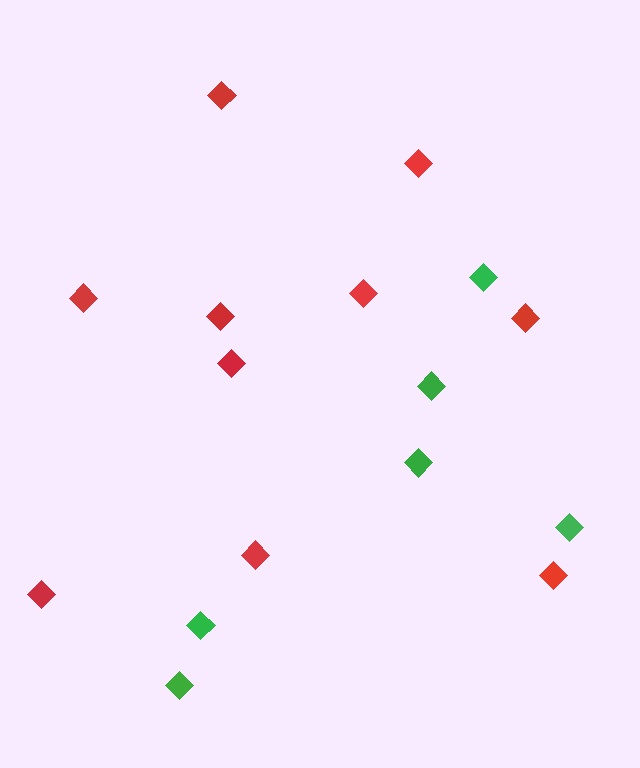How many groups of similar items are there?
There are 2 groups: one group of red diamonds (10) and one group of green diamonds (6).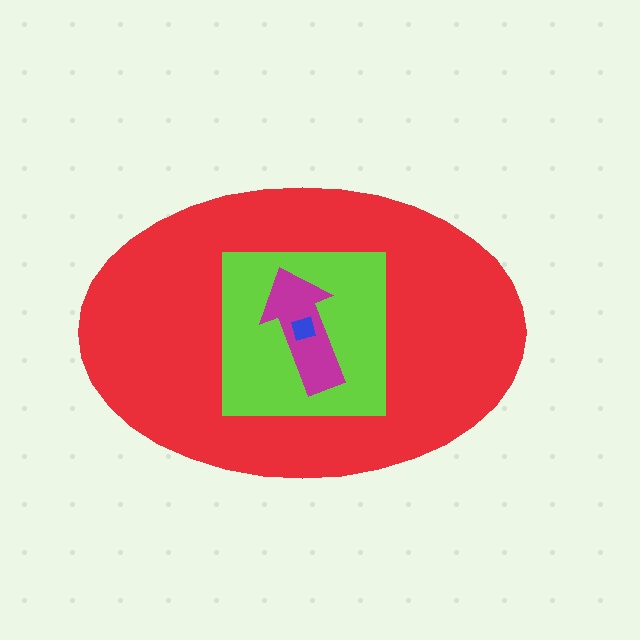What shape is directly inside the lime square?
The magenta arrow.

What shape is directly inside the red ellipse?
The lime square.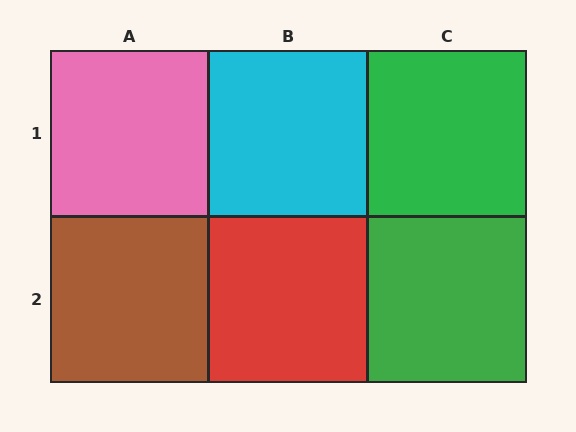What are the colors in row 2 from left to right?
Brown, red, green.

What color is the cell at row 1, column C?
Green.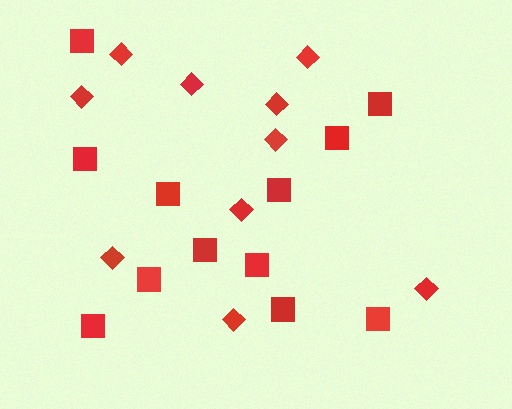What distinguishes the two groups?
There are 2 groups: one group of squares (12) and one group of diamonds (10).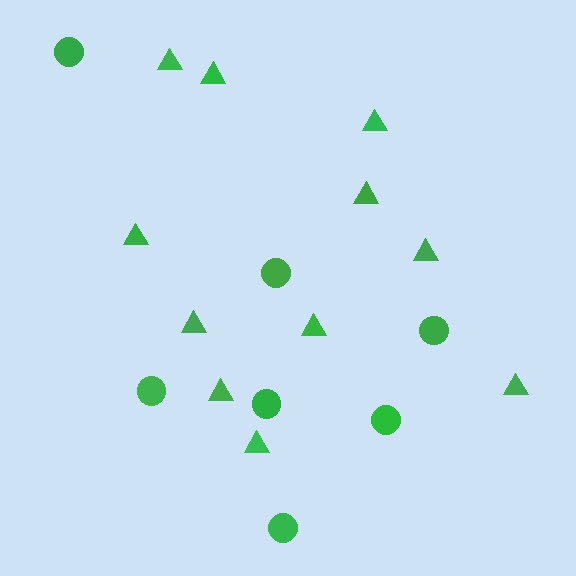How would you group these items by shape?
There are 2 groups: one group of triangles (11) and one group of circles (7).